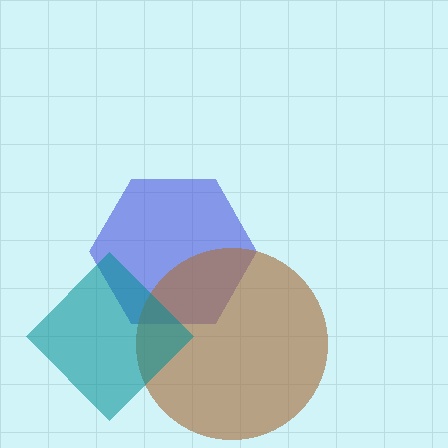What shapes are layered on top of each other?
The layered shapes are: a blue hexagon, a brown circle, a teal diamond.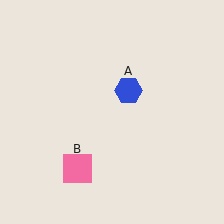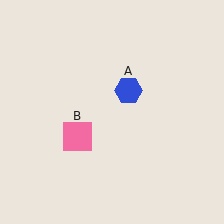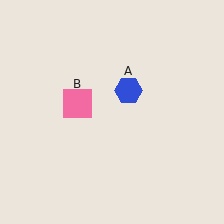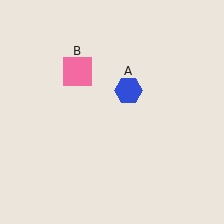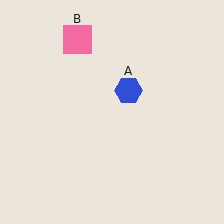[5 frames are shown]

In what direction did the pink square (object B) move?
The pink square (object B) moved up.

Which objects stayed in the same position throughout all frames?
Blue hexagon (object A) remained stationary.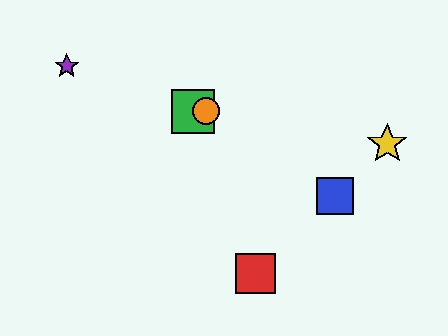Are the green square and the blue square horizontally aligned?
No, the green square is at y≈111 and the blue square is at y≈196.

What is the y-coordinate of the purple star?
The purple star is at y≈66.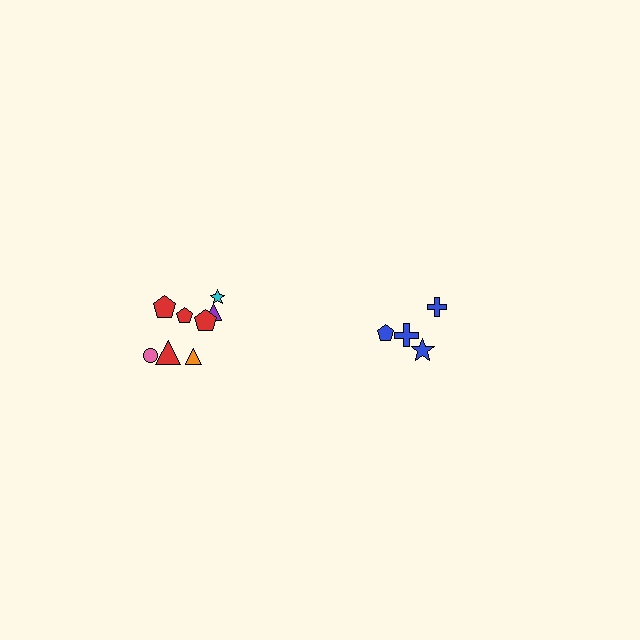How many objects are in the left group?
There are 8 objects.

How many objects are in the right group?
There are 4 objects.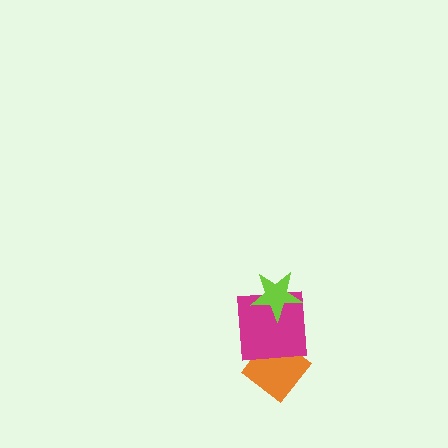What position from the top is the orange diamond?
The orange diamond is 3rd from the top.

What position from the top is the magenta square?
The magenta square is 2nd from the top.